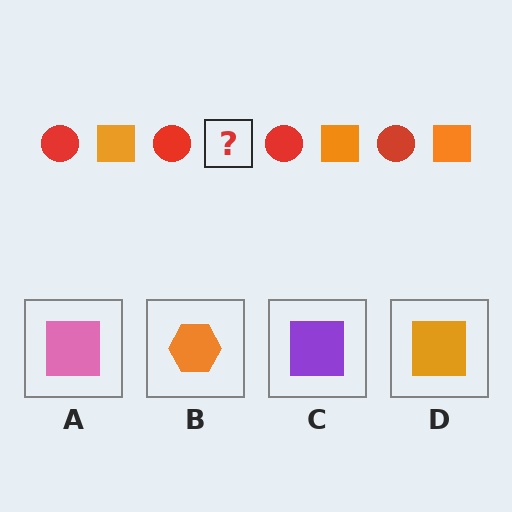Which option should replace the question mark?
Option D.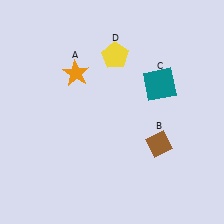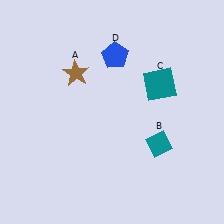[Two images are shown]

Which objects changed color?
A changed from orange to brown. B changed from brown to teal. D changed from yellow to blue.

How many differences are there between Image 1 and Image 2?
There are 3 differences between the two images.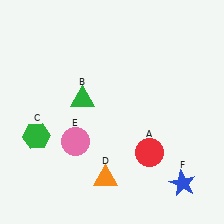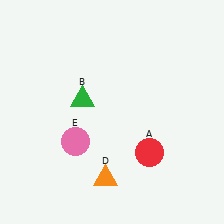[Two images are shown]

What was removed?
The green hexagon (C), the blue star (F) were removed in Image 2.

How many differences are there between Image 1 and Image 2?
There are 2 differences between the two images.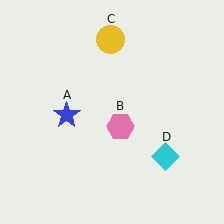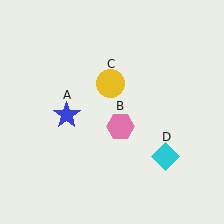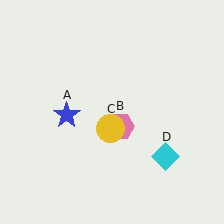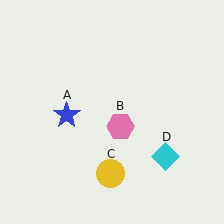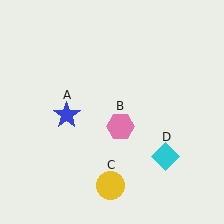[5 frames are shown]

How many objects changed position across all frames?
1 object changed position: yellow circle (object C).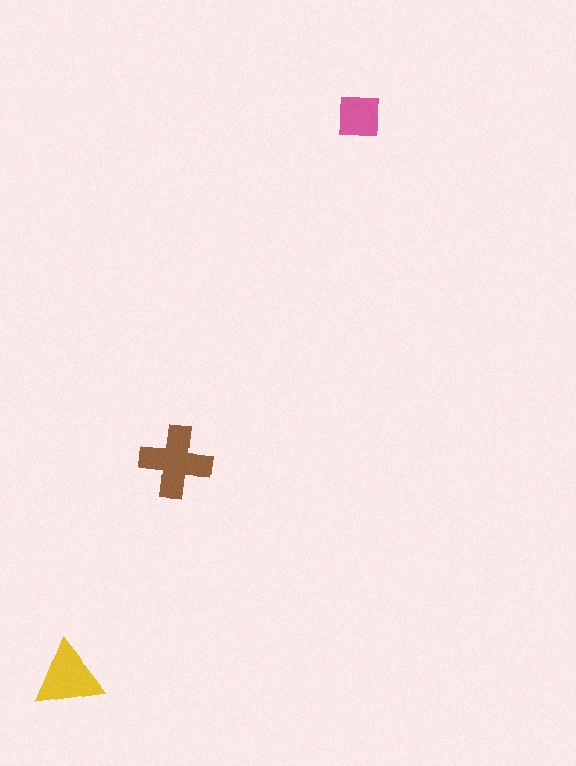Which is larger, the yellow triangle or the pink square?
The yellow triangle.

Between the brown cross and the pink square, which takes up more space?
The brown cross.